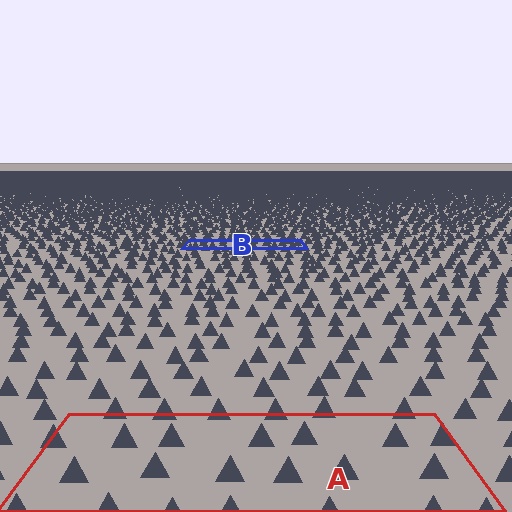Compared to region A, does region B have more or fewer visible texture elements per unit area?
Region B has more texture elements per unit area — they are packed more densely because it is farther away.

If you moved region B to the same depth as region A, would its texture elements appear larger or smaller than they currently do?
They would appear larger. At a closer depth, the same texture elements are projected at a bigger on-screen size.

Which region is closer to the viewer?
Region A is closer. The texture elements there are larger and more spread out.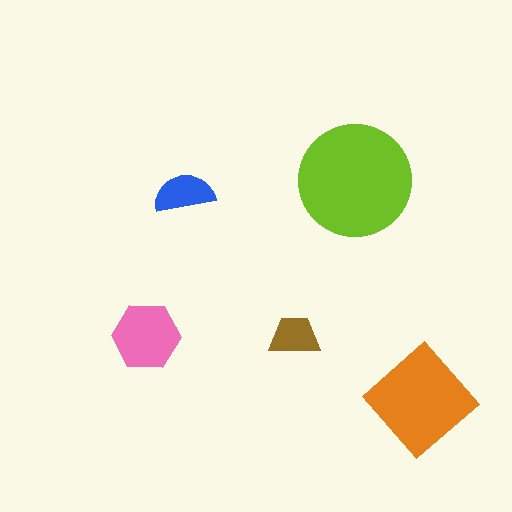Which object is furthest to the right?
The orange diamond is rightmost.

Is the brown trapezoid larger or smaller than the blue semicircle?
Smaller.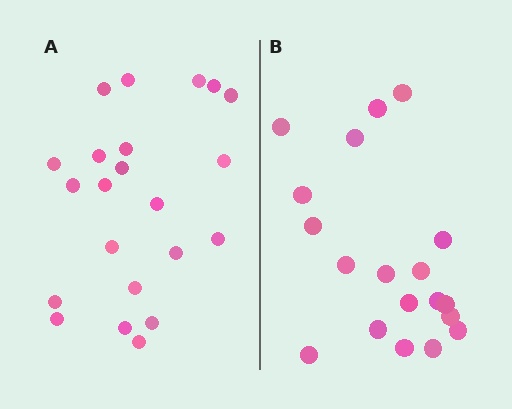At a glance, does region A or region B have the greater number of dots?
Region A (the left region) has more dots.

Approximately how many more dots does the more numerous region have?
Region A has just a few more — roughly 2 or 3 more dots than region B.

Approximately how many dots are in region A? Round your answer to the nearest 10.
About 20 dots. (The exact count is 22, which rounds to 20.)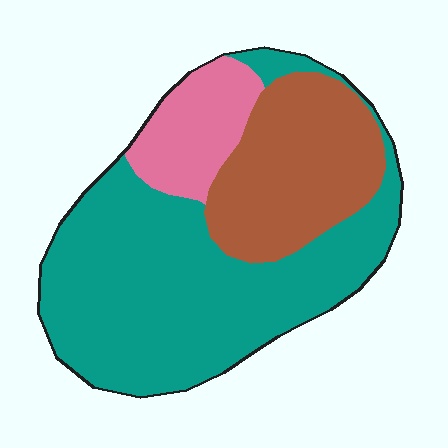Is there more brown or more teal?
Teal.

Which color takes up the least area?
Pink, at roughly 15%.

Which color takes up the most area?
Teal, at roughly 60%.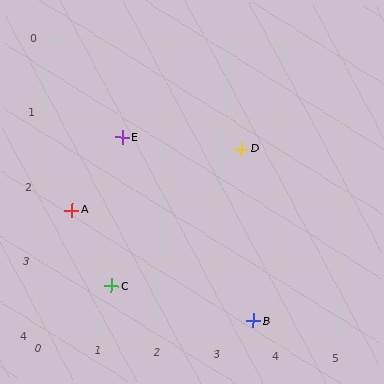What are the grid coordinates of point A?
Point A is at approximately (0.5, 2.3).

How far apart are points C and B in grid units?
Points C and B are about 2.4 grid units apart.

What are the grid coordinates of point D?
Point D is at approximately (3.3, 1.4).